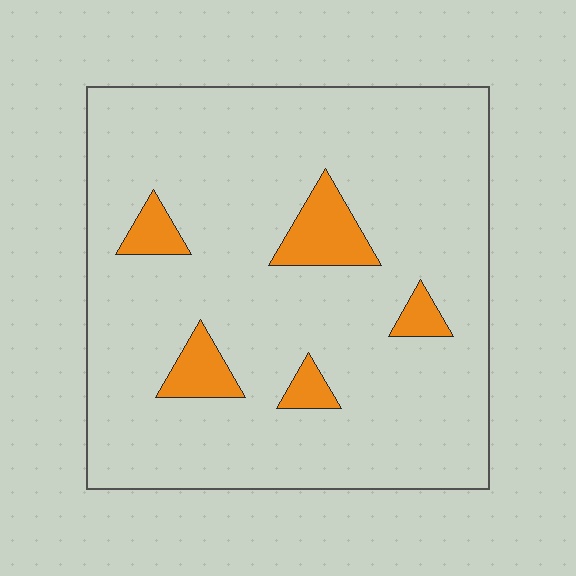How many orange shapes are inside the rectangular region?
5.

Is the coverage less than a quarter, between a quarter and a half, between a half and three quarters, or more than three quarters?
Less than a quarter.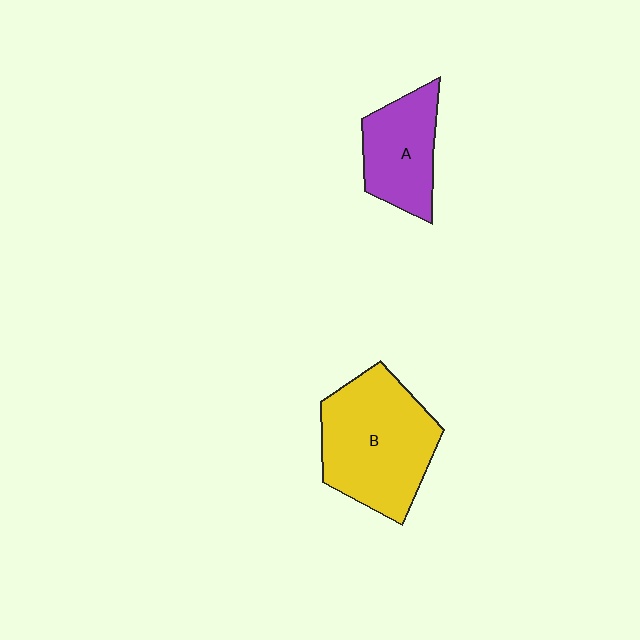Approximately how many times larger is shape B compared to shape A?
Approximately 1.7 times.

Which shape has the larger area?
Shape B (yellow).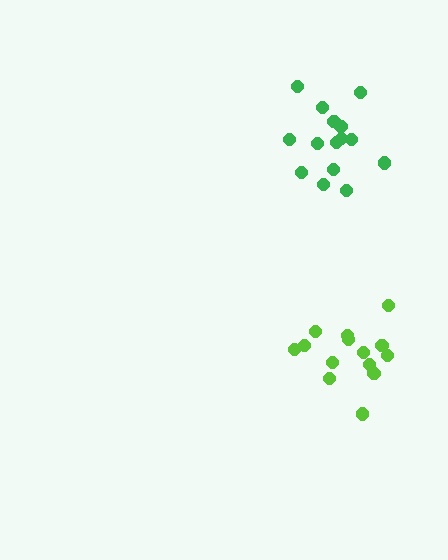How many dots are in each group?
Group 1: 15 dots, Group 2: 14 dots (29 total).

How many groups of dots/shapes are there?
There are 2 groups.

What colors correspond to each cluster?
The clusters are colored: green, lime.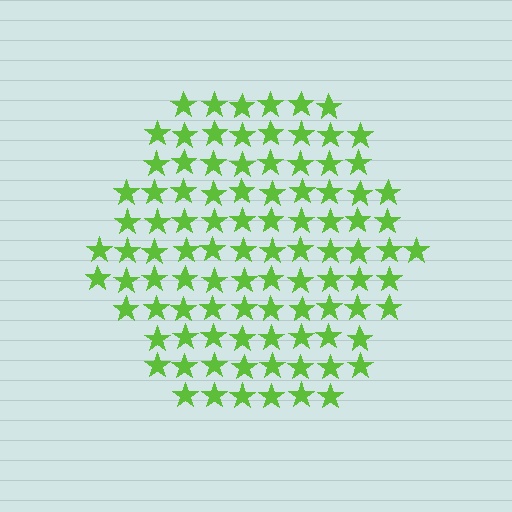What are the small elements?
The small elements are stars.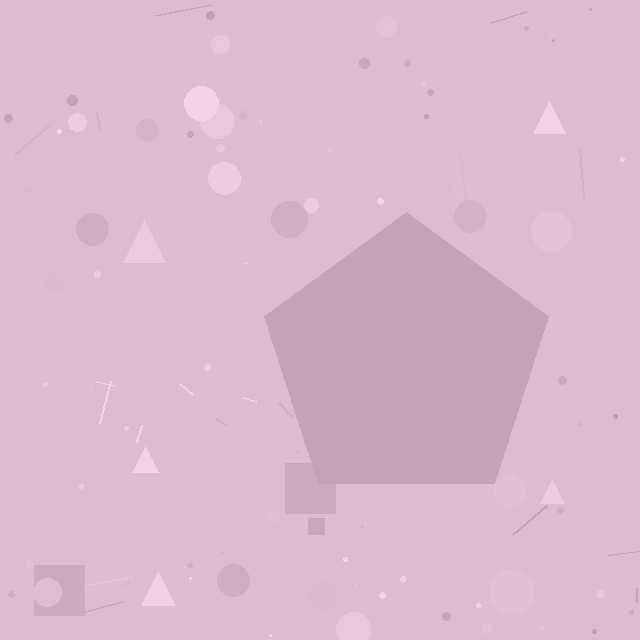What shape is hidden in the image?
A pentagon is hidden in the image.